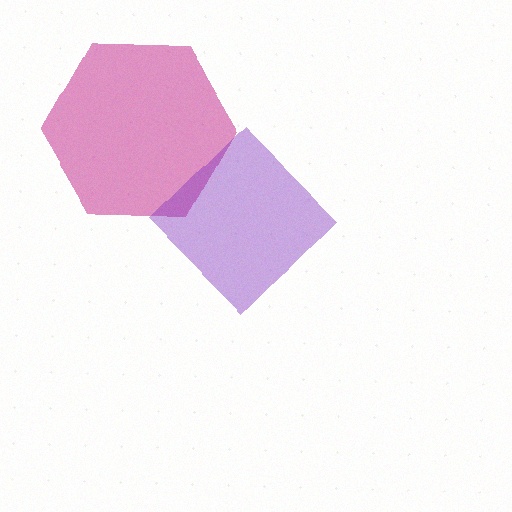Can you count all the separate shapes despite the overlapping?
Yes, there are 2 separate shapes.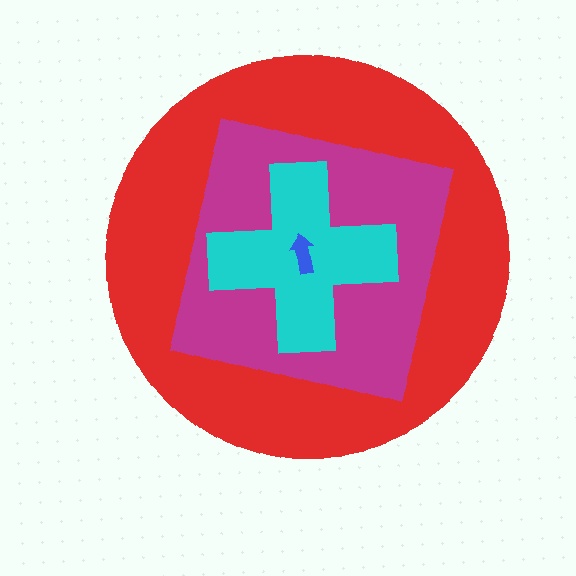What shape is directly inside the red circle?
The magenta diamond.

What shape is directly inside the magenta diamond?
The cyan cross.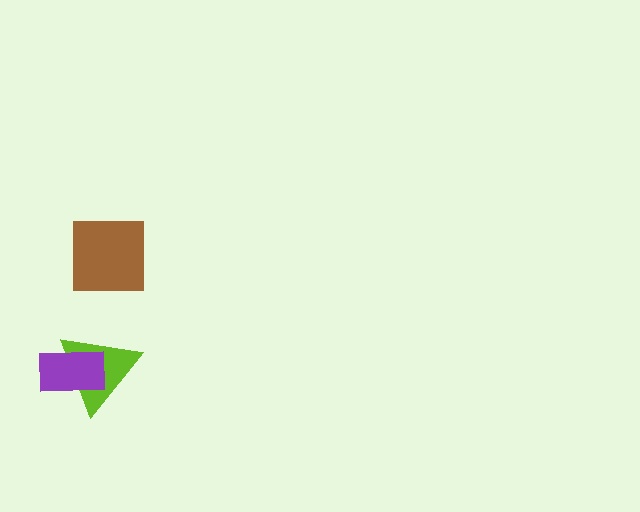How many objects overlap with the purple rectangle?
1 object overlaps with the purple rectangle.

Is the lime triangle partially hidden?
Yes, it is partially covered by another shape.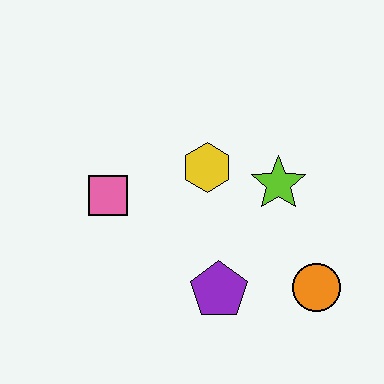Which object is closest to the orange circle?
The purple pentagon is closest to the orange circle.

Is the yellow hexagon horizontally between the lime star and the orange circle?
No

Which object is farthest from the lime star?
The pink square is farthest from the lime star.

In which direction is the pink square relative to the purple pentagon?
The pink square is to the left of the purple pentagon.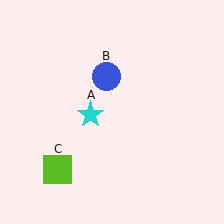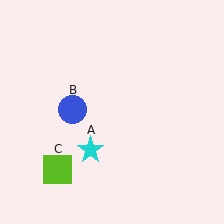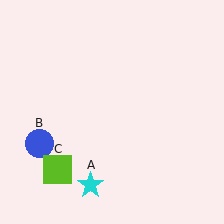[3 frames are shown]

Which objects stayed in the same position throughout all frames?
Lime square (object C) remained stationary.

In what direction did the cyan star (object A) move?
The cyan star (object A) moved down.